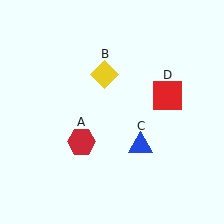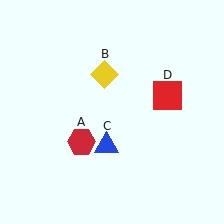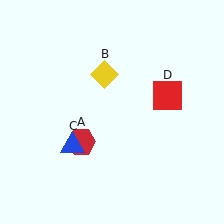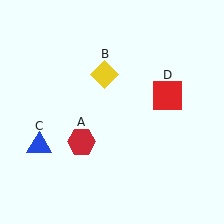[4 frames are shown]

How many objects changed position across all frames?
1 object changed position: blue triangle (object C).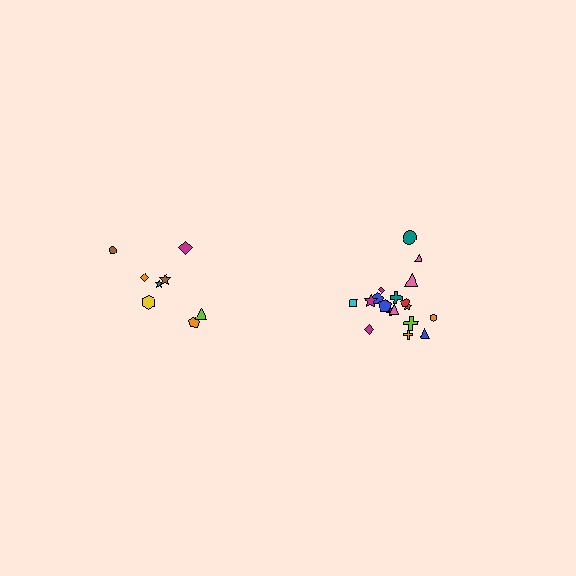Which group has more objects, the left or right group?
The right group.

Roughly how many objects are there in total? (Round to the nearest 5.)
Roughly 25 objects in total.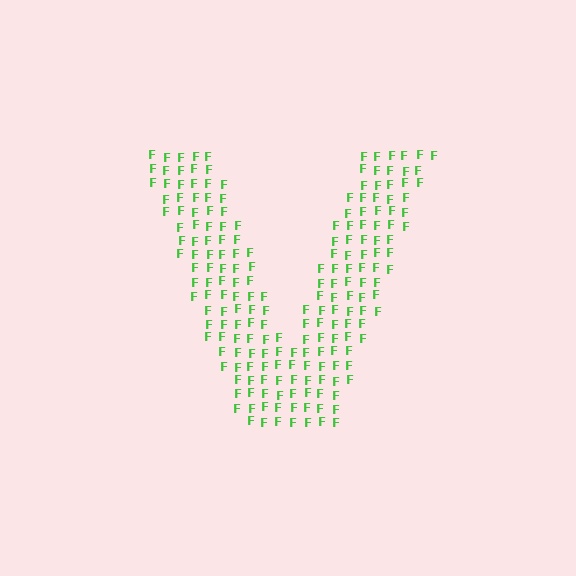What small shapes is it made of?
It is made of small letter F's.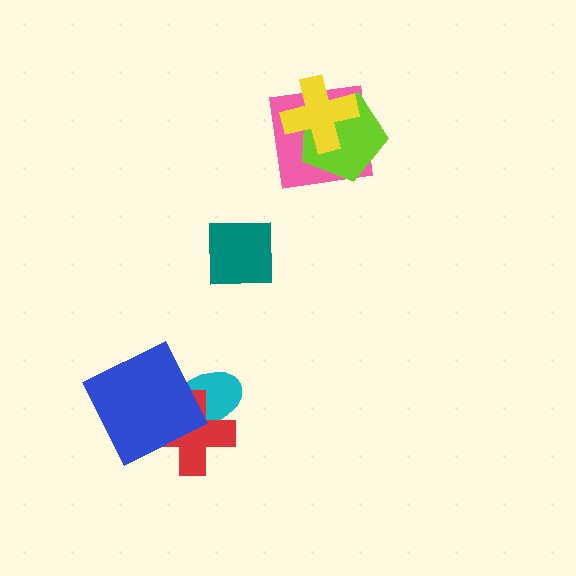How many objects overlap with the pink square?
2 objects overlap with the pink square.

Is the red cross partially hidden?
Yes, it is partially covered by another shape.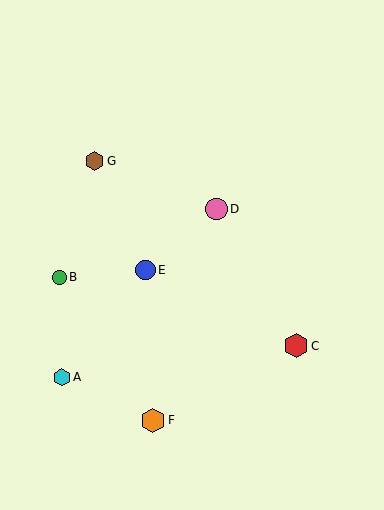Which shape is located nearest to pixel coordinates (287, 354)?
The red hexagon (labeled C) at (296, 346) is nearest to that location.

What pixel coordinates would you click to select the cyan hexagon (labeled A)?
Click at (62, 377) to select the cyan hexagon A.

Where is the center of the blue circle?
The center of the blue circle is at (146, 270).